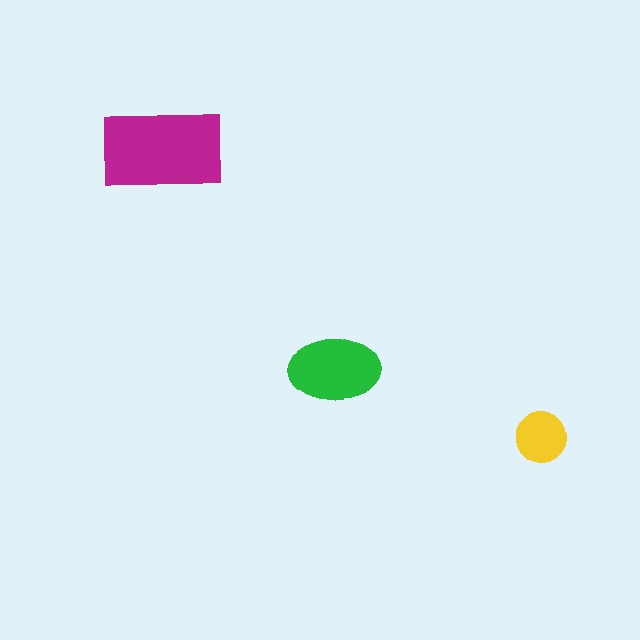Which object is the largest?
The magenta rectangle.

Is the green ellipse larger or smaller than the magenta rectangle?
Smaller.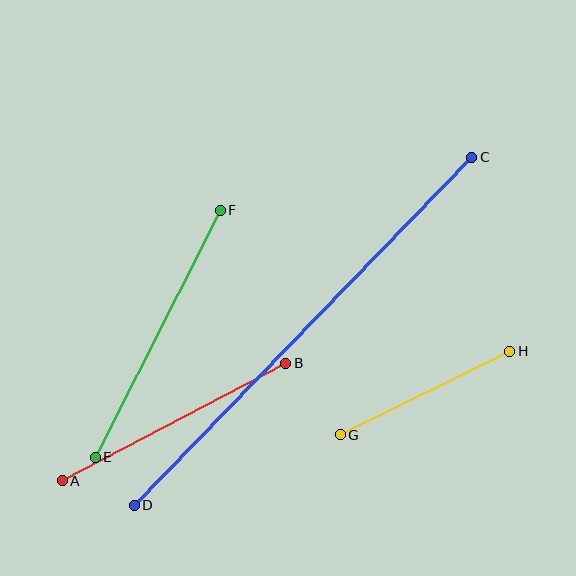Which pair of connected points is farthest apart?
Points C and D are farthest apart.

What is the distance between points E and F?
The distance is approximately 277 pixels.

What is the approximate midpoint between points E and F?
The midpoint is at approximately (158, 334) pixels.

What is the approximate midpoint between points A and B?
The midpoint is at approximately (174, 422) pixels.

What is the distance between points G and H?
The distance is approximately 189 pixels.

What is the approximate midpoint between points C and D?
The midpoint is at approximately (303, 331) pixels.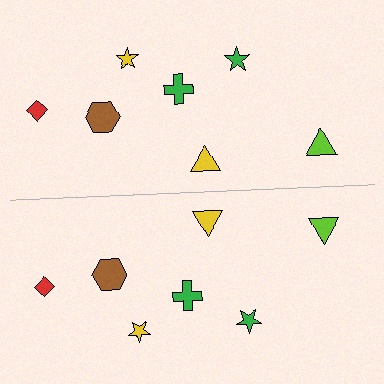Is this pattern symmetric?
Yes, this pattern has bilateral (reflection) symmetry.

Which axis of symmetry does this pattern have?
The pattern has a horizontal axis of symmetry running through the center of the image.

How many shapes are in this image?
There are 14 shapes in this image.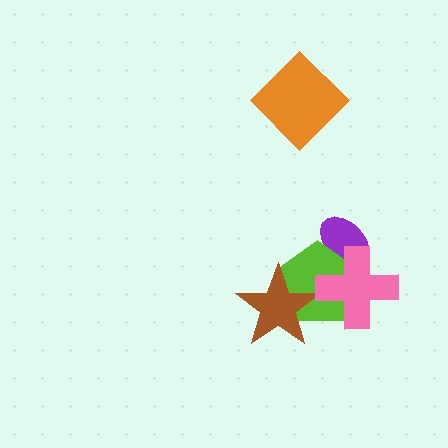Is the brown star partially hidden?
No, no other shape covers it.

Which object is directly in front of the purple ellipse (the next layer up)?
The lime pentagon is directly in front of the purple ellipse.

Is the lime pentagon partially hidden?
Yes, it is partially covered by another shape.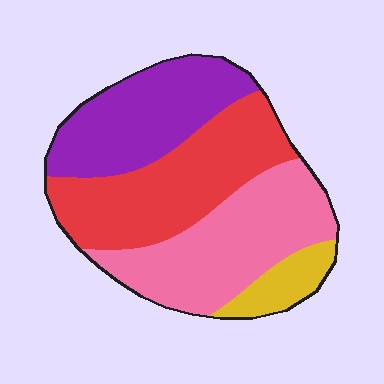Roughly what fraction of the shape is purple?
Purple covers roughly 25% of the shape.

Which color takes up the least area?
Yellow, at roughly 10%.